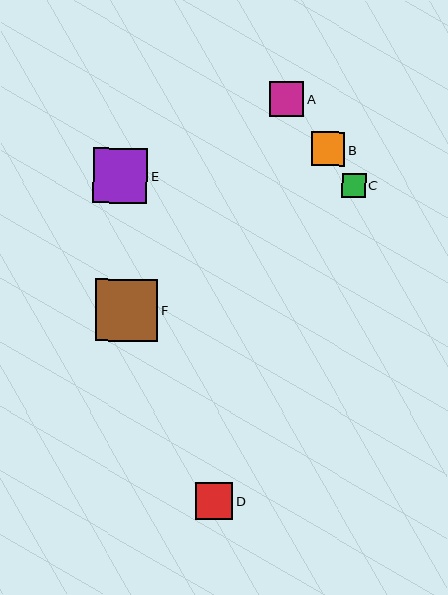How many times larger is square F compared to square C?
Square F is approximately 2.6 times the size of square C.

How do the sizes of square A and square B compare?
Square A and square B are approximately the same size.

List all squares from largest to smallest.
From largest to smallest: F, E, D, A, B, C.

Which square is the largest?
Square F is the largest with a size of approximately 62 pixels.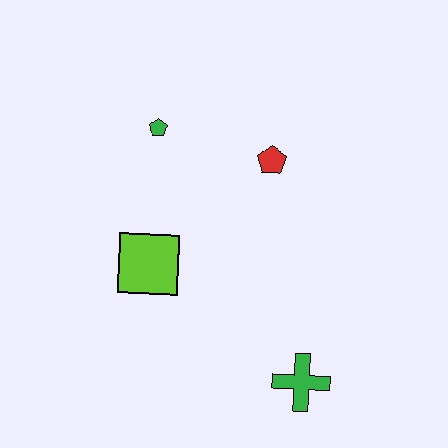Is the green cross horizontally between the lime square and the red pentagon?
No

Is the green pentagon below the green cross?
No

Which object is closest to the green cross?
The lime square is closest to the green cross.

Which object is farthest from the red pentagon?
The green cross is farthest from the red pentagon.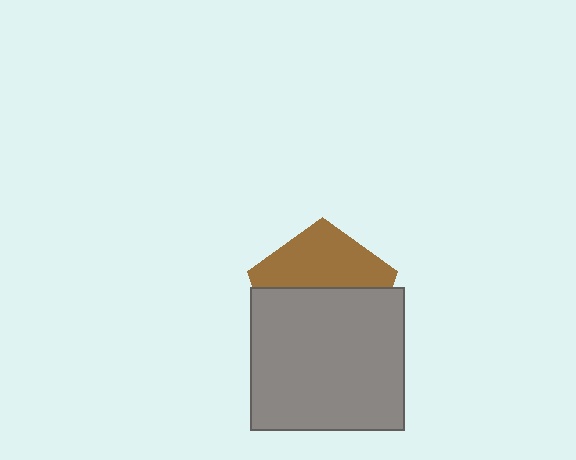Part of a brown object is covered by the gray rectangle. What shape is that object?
It is a pentagon.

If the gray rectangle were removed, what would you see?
You would see the complete brown pentagon.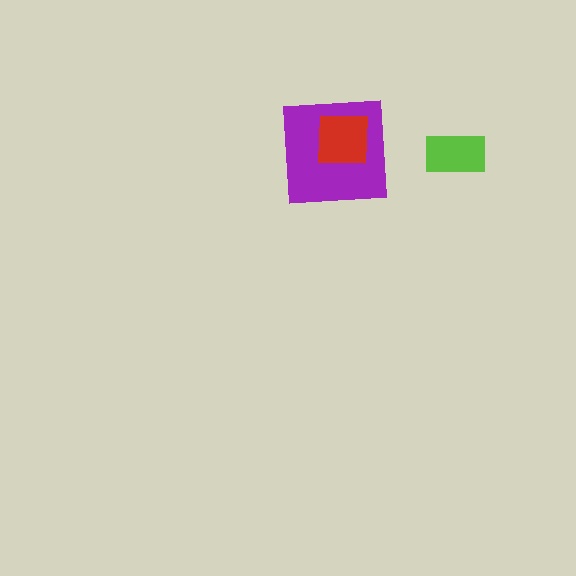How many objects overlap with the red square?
1 object overlaps with the red square.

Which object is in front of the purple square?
The red square is in front of the purple square.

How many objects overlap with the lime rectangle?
0 objects overlap with the lime rectangle.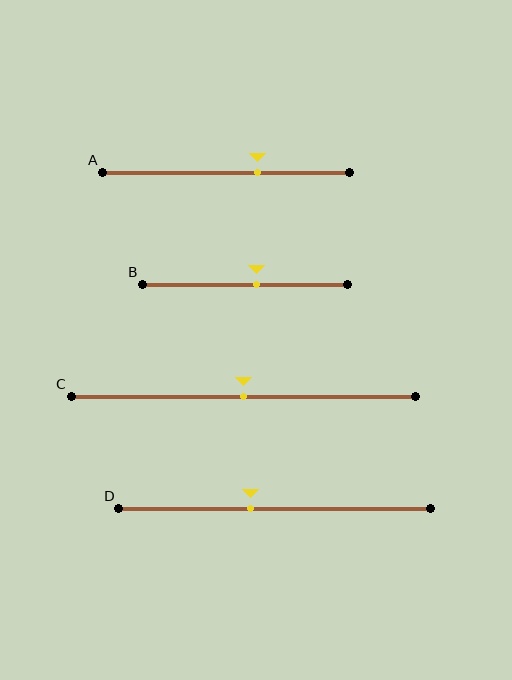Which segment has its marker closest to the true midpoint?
Segment C has its marker closest to the true midpoint.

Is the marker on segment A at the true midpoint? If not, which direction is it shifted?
No, the marker on segment A is shifted to the right by about 13% of the segment length.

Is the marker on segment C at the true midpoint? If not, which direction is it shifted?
Yes, the marker on segment C is at the true midpoint.